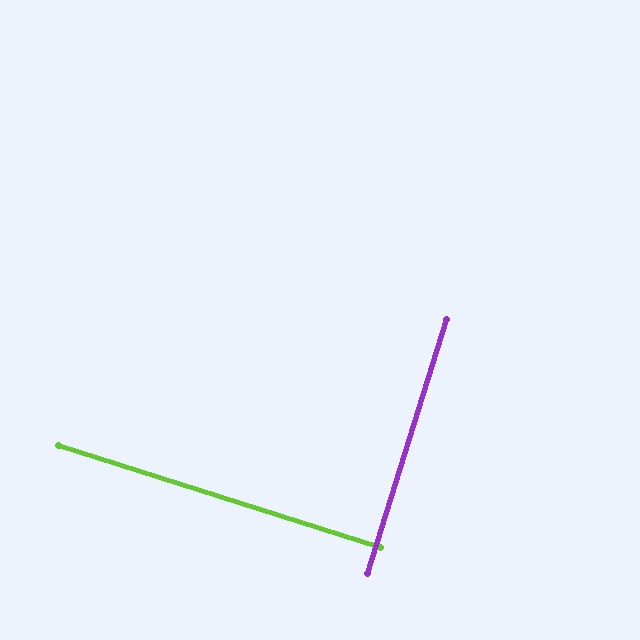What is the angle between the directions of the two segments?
Approximately 90 degrees.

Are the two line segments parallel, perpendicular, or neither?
Perpendicular — they meet at approximately 90°.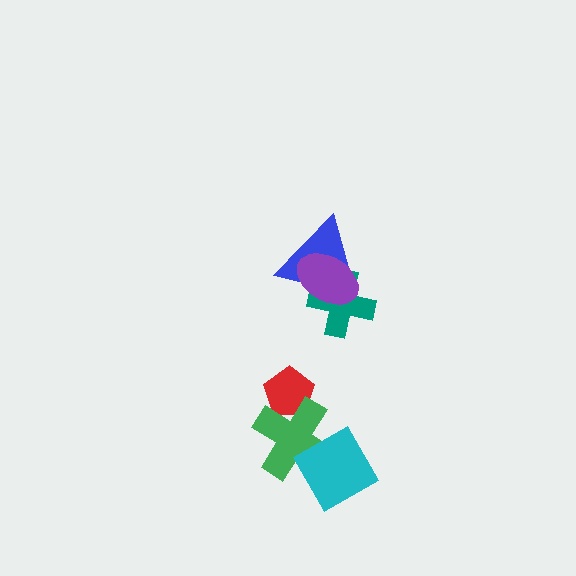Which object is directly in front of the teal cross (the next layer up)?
The blue triangle is directly in front of the teal cross.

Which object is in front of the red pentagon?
The green cross is in front of the red pentagon.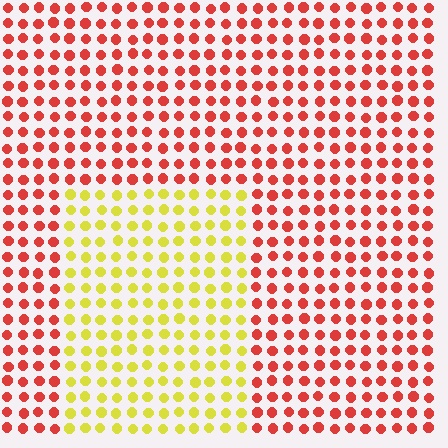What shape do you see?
I see a rectangle.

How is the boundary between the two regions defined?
The boundary is defined purely by a slight shift in hue (about 62 degrees). Spacing, size, and orientation are identical on both sides.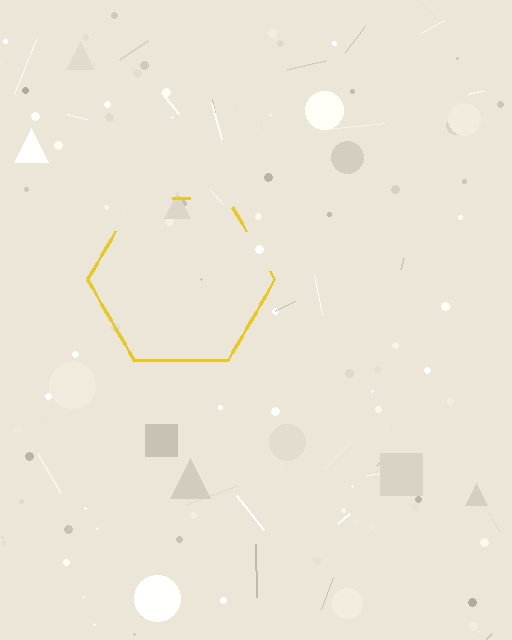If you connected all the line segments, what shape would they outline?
They would outline a hexagon.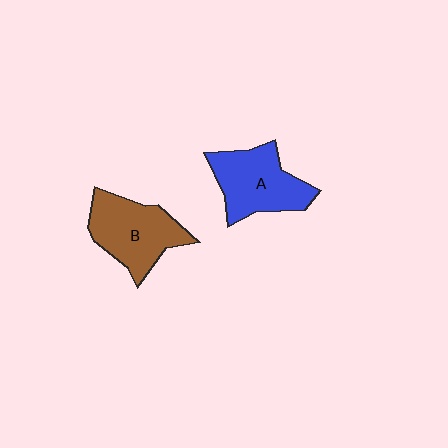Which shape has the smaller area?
Shape A (blue).